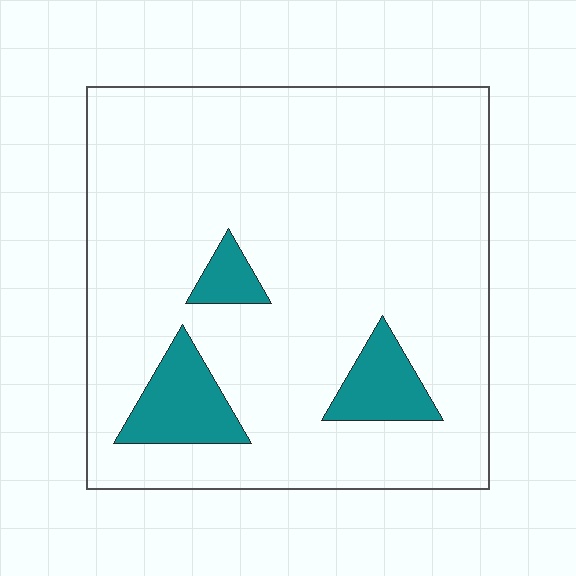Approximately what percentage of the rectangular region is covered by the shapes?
Approximately 10%.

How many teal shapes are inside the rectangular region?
3.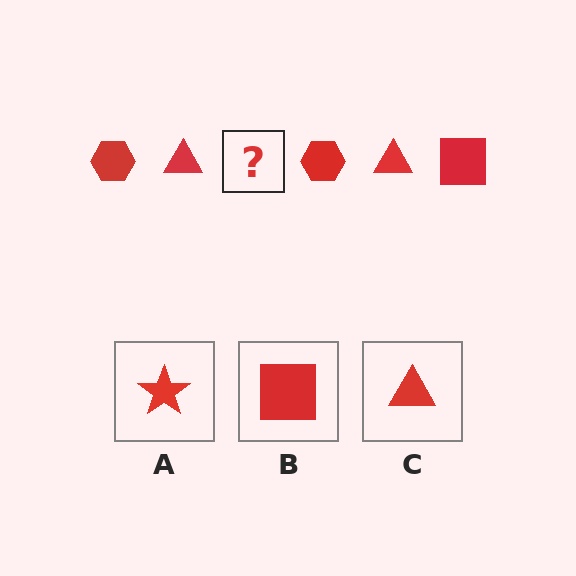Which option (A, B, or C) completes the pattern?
B.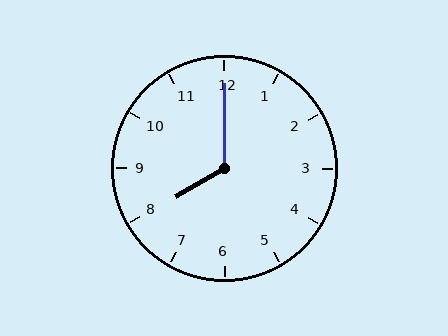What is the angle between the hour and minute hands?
Approximately 120 degrees.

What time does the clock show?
8:00.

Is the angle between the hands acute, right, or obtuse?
It is obtuse.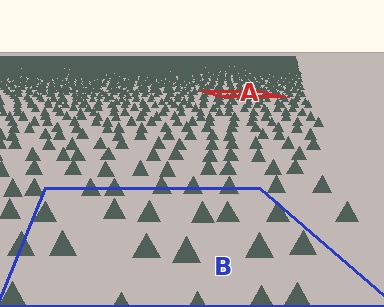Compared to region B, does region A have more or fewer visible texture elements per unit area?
Region A has more texture elements per unit area — they are packed more densely because it is farther away.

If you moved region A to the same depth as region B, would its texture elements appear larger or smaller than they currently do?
They would appear larger. At a closer depth, the same texture elements are projected at a bigger on-screen size.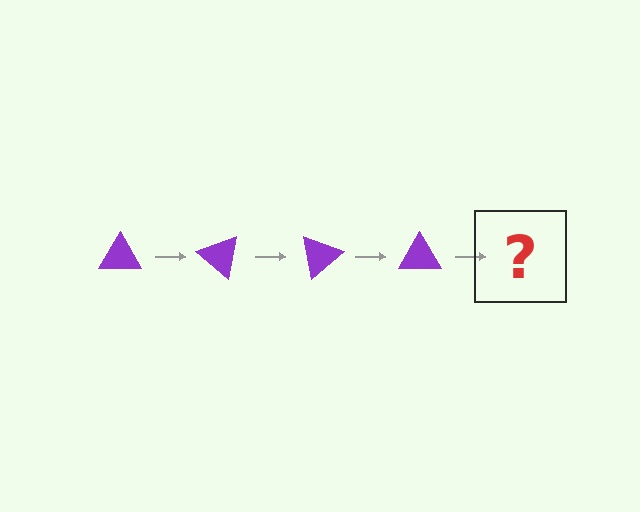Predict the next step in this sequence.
The next step is a purple triangle rotated 160 degrees.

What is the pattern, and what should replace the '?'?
The pattern is that the triangle rotates 40 degrees each step. The '?' should be a purple triangle rotated 160 degrees.